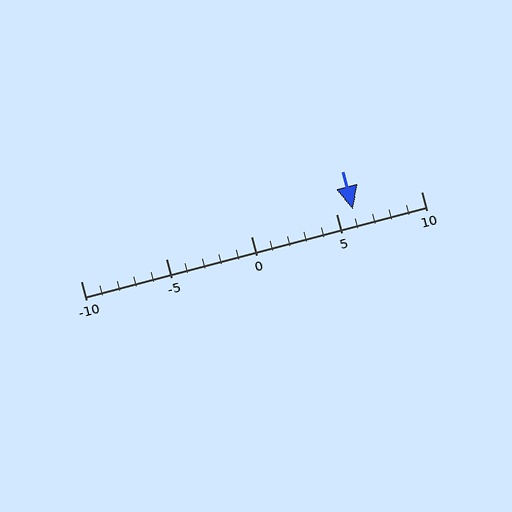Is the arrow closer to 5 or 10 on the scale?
The arrow is closer to 5.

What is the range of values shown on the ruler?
The ruler shows values from -10 to 10.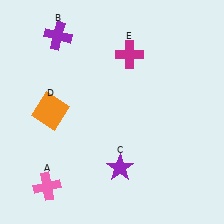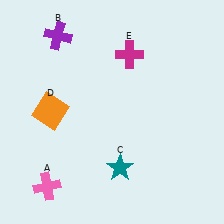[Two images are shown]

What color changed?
The star (C) changed from purple in Image 1 to teal in Image 2.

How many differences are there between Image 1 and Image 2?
There is 1 difference between the two images.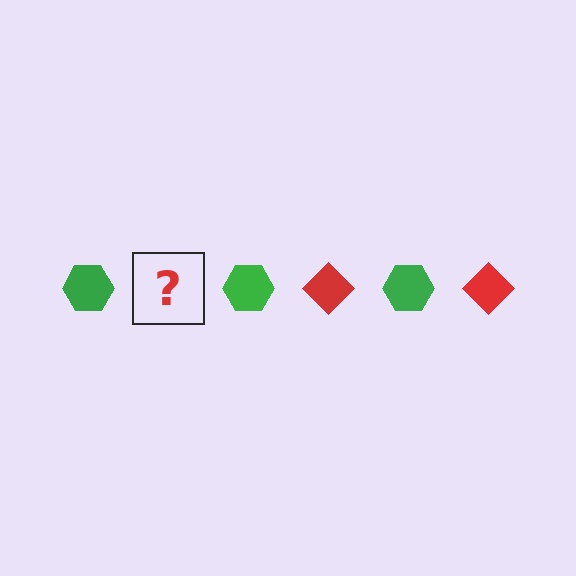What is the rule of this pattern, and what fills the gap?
The rule is that the pattern alternates between green hexagon and red diamond. The gap should be filled with a red diamond.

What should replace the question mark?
The question mark should be replaced with a red diamond.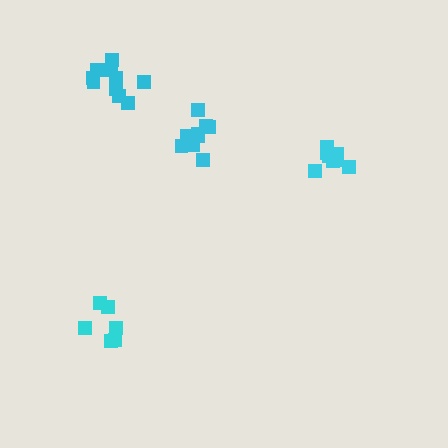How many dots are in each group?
Group 1: 9 dots, Group 2: 10 dots, Group 3: 9 dots, Group 4: 6 dots (34 total).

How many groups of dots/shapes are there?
There are 4 groups.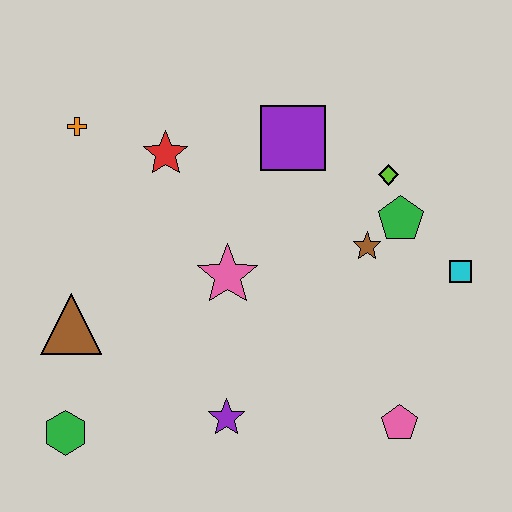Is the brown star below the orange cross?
Yes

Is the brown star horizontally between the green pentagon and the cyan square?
No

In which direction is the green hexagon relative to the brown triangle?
The green hexagon is below the brown triangle.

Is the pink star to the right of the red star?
Yes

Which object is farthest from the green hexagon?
The cyan square is farthest from the green hexagon.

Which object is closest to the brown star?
The green pentagon is closest to the brown star.